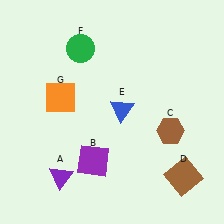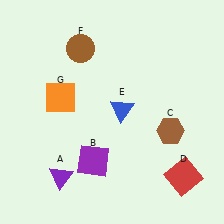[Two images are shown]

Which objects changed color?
D changed from brown to red. F changed from green to brown.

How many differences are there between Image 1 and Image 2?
There are 2 differences between the two images.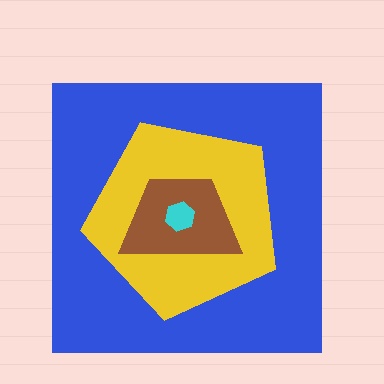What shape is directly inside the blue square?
The yellow pentagon.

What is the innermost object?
The cyan hexagon.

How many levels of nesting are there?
4.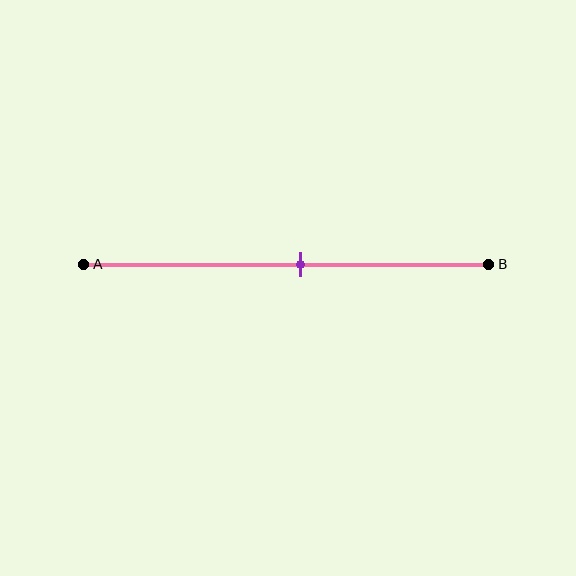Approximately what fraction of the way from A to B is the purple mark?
The purple mark is approximately 55% of the way from A to B.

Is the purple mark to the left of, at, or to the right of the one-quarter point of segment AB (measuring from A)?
The purple mark is to the right of the one-quarter point of segment AB.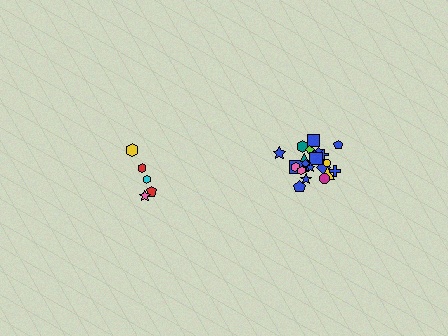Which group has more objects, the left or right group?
The right group.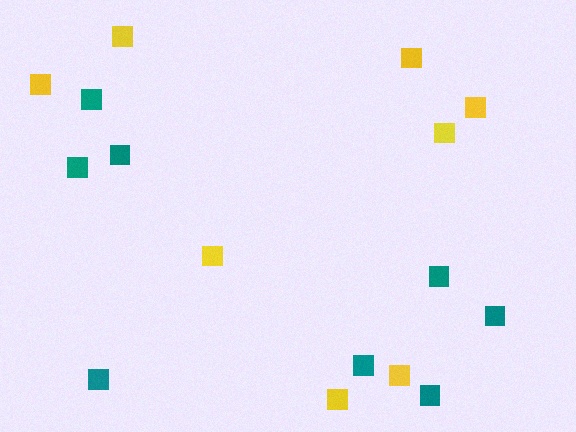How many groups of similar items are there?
There are 2 groups: one group of teal squares (8) and one group of yellow squares (8).